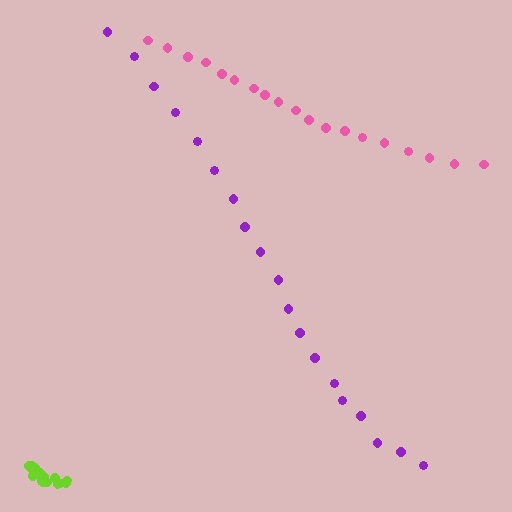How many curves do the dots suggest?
There are 3 distinct paths.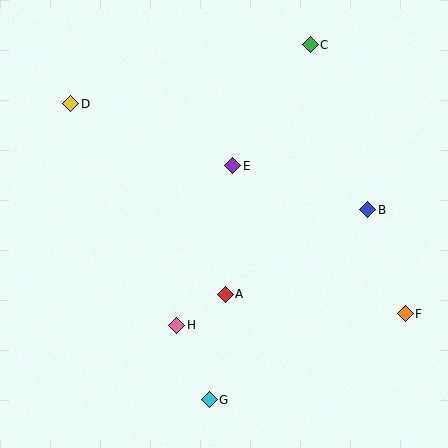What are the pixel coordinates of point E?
Point E is at (233, 166).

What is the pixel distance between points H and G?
The distance between H and G is 81 pixels.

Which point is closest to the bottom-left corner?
Point G is closest to the bottom-left corner.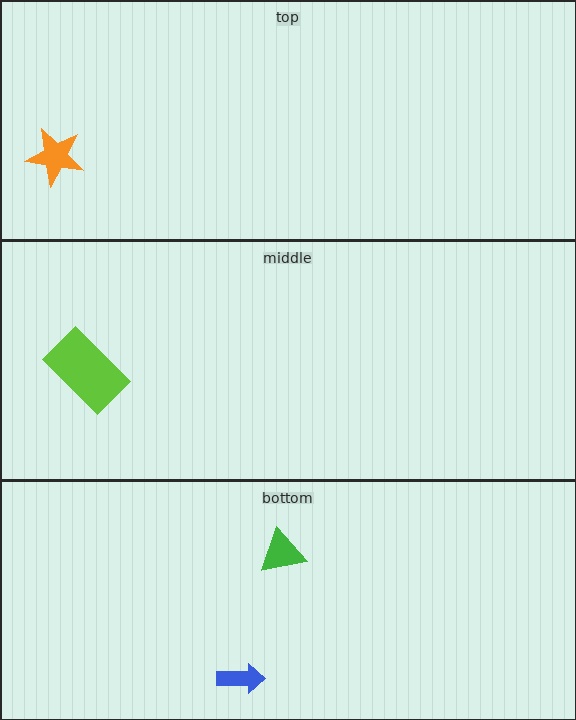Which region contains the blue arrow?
The bottom region.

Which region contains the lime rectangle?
The middle region.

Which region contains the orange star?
The top region.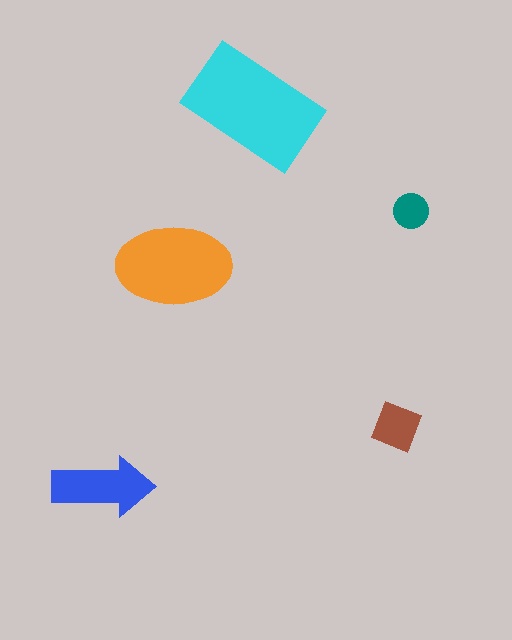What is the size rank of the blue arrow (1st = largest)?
3rd.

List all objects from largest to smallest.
The cyan rectangle, the orange ellipse, the blue arrow, the brown square, the teal circle.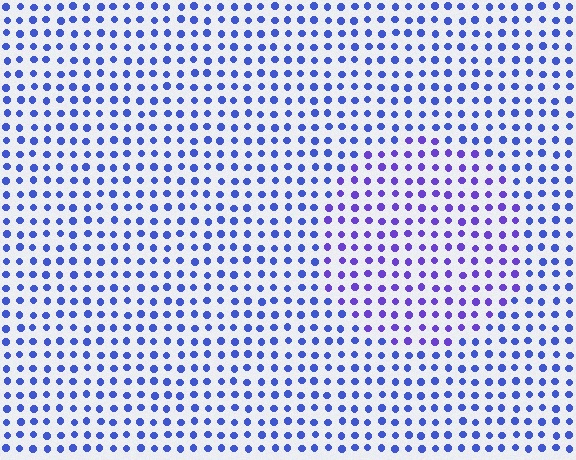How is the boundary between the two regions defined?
The boundary is defined purely by a slight shift in hue (about 28 degrees). Spacing, size, and orientation are identical on both sides.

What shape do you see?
I see a circle.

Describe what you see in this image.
The image is filled with small blue elements in a uniform arrangement. A circle-shaped region is visible where the elements are tinted to a slightly different hue, forming a subtle color boundary.